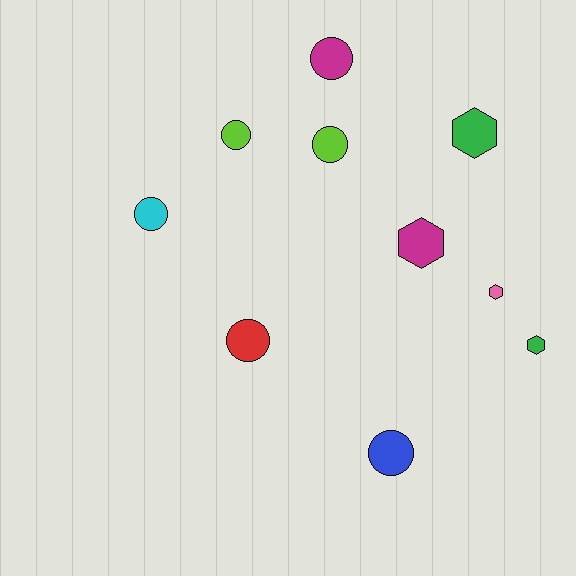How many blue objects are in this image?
There is 1 blue object.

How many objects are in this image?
There are 10 objects.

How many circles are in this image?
There are 6 circles.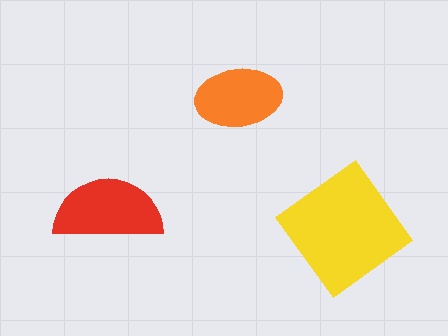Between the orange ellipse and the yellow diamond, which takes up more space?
The yellow diamond.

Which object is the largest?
The yellow diamond.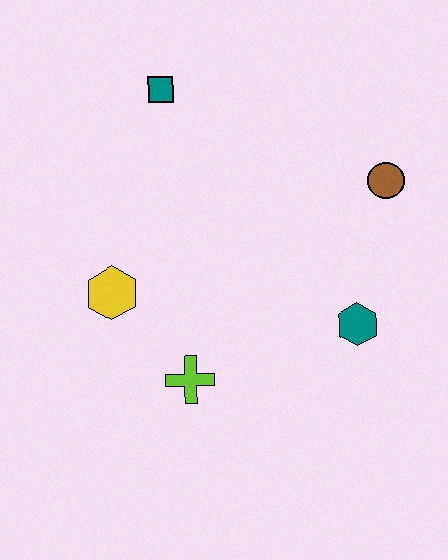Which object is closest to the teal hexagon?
The brown circle is closest to the teal hexagon.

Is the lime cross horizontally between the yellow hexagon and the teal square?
No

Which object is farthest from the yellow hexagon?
The brown circle is farthest from the yellow hexagon.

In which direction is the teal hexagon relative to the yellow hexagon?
The teal hexagon is to the right of the yellow hexagon.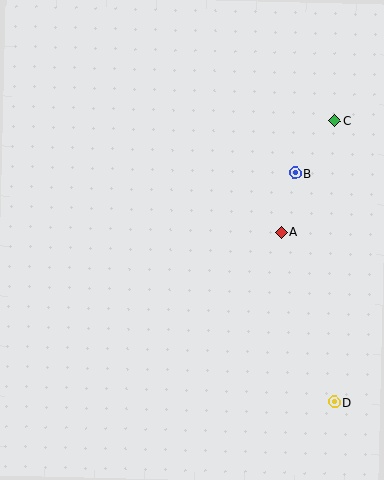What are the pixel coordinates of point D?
Point D is at (334, 402).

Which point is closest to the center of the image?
Point A at (281, 232) is closest to the center.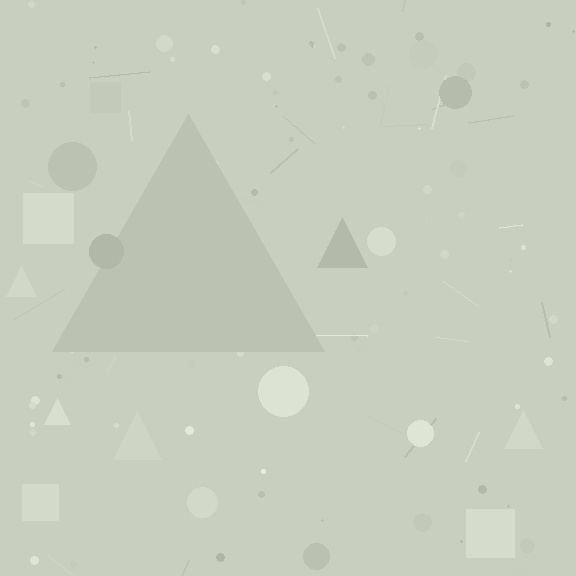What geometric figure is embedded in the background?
A triangle is embedded in the background.